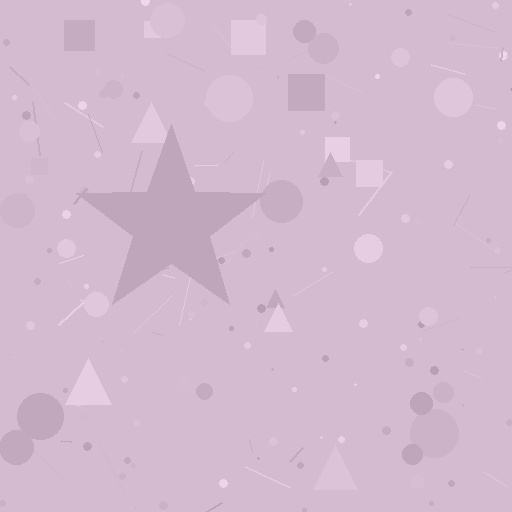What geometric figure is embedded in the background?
A star is embedded in the background.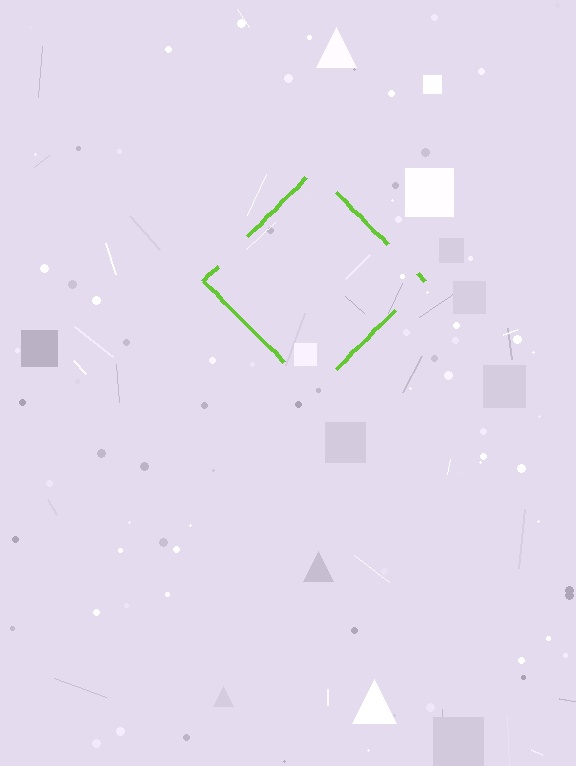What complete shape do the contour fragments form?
The contour fragments form a diamond.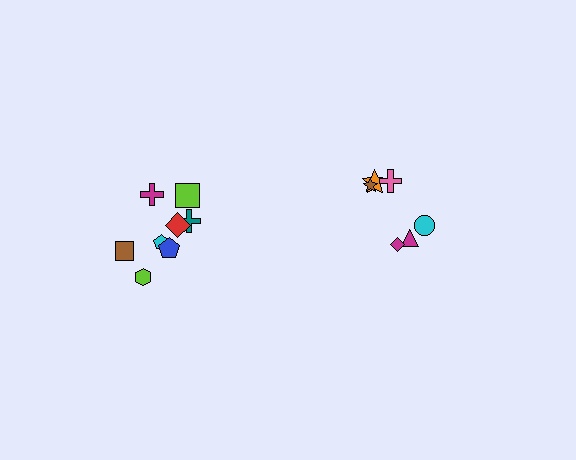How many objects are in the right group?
There are 6 objects.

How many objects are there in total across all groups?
There are 14 objects.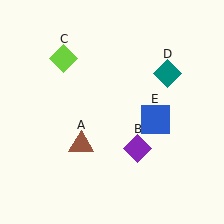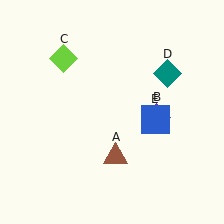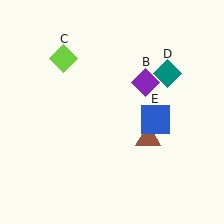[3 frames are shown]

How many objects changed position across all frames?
2 objects changed position: brown triangle (object A), purple diamond (object B).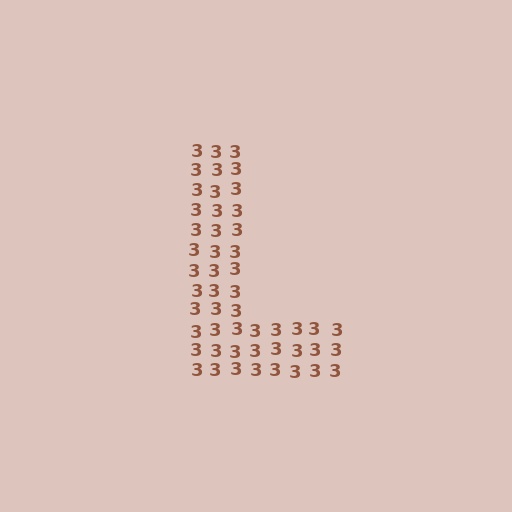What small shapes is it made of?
It is made of small digit 3's.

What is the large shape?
The large shape is the letter L.